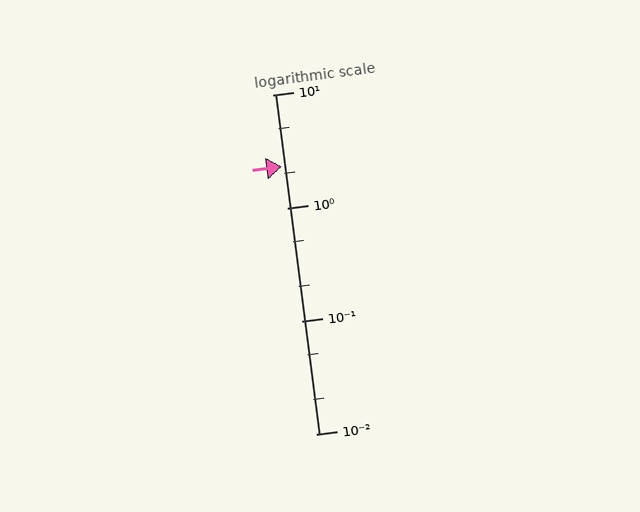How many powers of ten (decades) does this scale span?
The scale spans 3 decades, from 0.01 to 10.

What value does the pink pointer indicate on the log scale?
The pointer indicates approximately 2.3.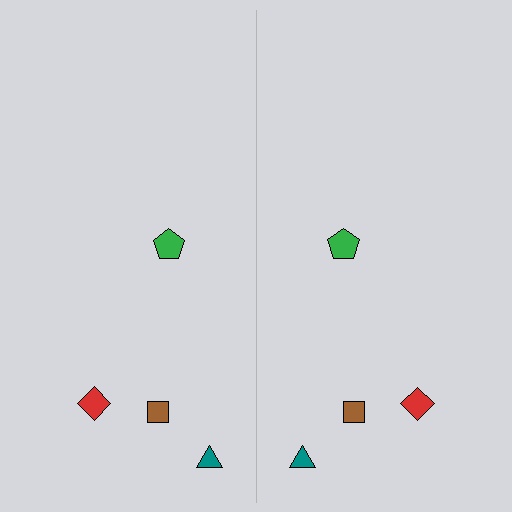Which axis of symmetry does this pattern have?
The pattern has a vertical axis of symmetry running through the center of the image.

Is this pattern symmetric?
Yes, this pattern has bilateral (reflection) symmetry.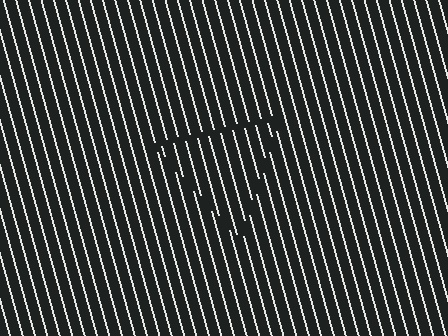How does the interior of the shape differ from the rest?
The interior of the shape contains the same grating, shifted by half a period — the contour is defined by the phase discontinuity where line-ends from the inner and outer gratings abut.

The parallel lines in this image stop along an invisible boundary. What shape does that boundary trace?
An illusory triangle. The interior of the shape contains the same grating, shifted by half a period — the contour is defined by the phase discontinuity where line-ends from the inner and outer gratings abut.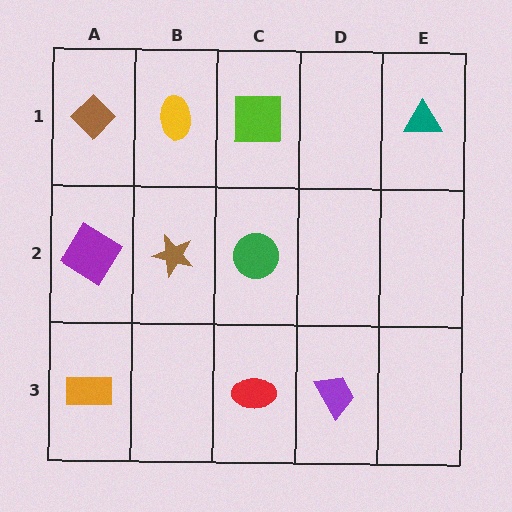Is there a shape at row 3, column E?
No, that cell is empty.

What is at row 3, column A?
An orange rectangle.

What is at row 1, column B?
A yellow ellipse.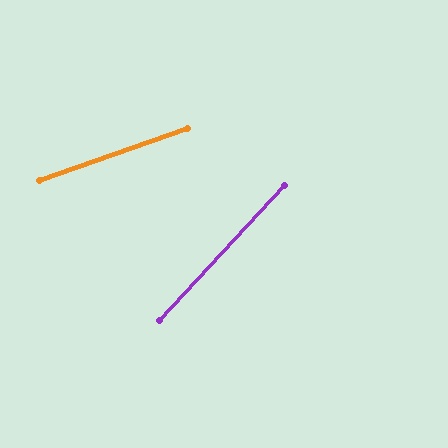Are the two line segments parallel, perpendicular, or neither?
Neither parallel nor perpendicular — they differ by about 28°.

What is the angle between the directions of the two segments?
Approximately 28 degrees.